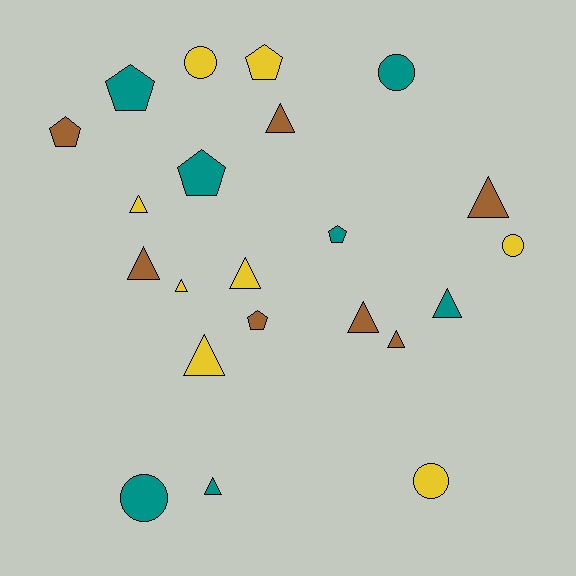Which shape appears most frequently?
Triangle, with 11 objects.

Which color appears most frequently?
Yellow, with 8 objects.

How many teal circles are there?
There are 2 teal circles.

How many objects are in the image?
There are 22 objects.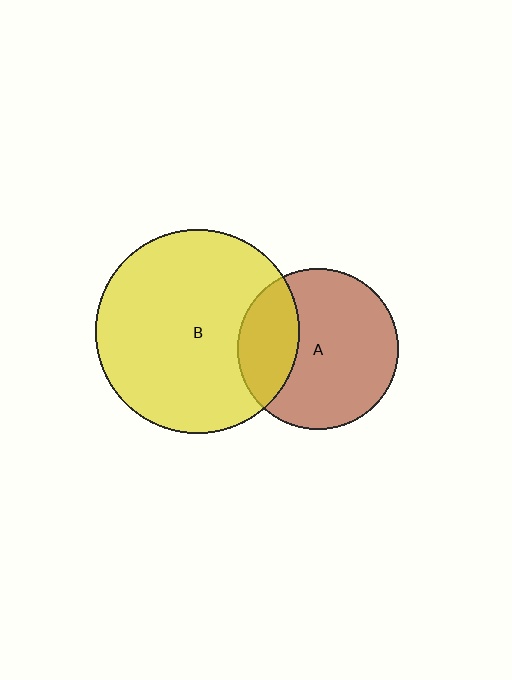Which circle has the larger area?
Circle B (yellow).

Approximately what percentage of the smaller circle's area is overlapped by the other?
Approximately 30%.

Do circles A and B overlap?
Yes.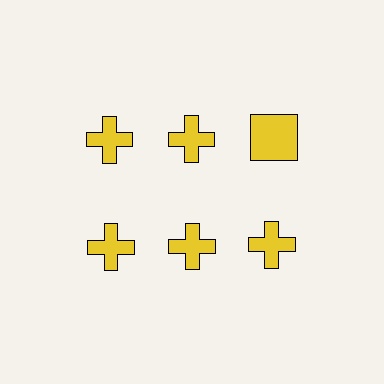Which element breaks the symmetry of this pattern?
The yellow square in the top row, center column breaks the symmetry. All other shapes are yellow crosses.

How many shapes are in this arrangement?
There are 6 shapes arranged in a grid pattern.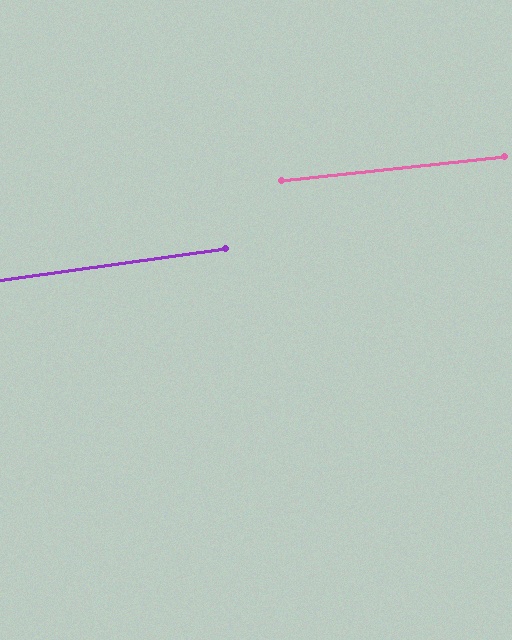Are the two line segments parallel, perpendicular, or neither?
Parallel — their directions differ by only 1.6°.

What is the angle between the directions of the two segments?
Approximately 2 degrees.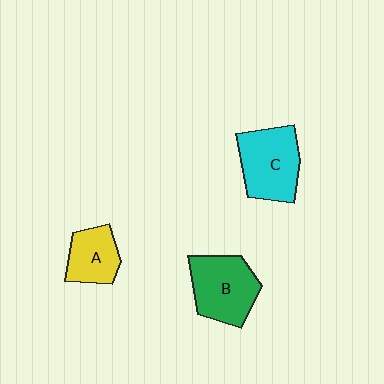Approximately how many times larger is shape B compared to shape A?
Approximately 1.5 times.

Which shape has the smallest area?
Shape A (yellow).